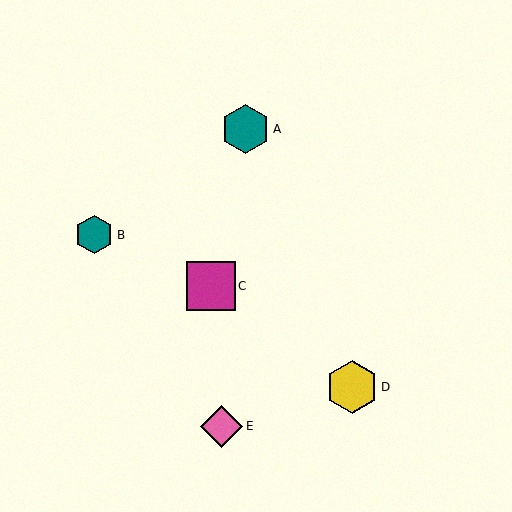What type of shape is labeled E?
Shape E is a pink diamond.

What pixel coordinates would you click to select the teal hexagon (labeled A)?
Click at (246, 129) to select the teal hexagon A.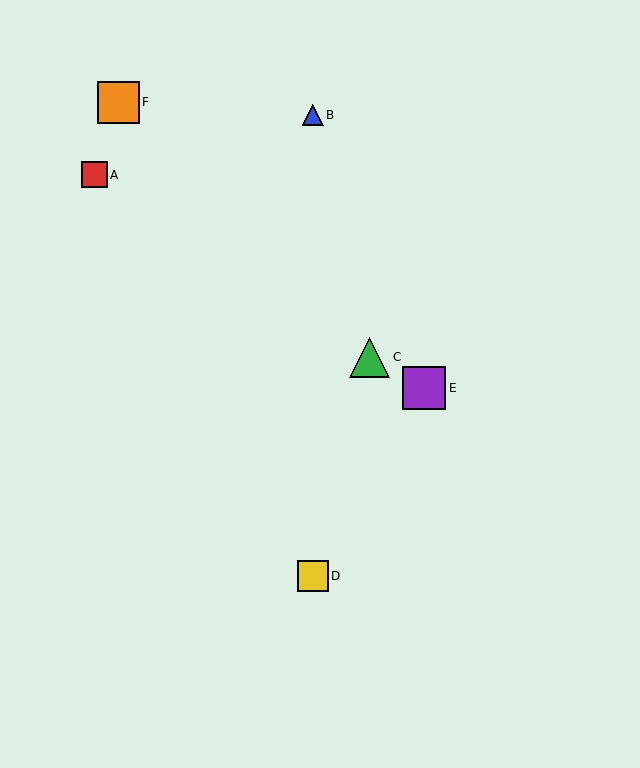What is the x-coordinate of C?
Object C is at x≈370.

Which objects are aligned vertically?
Objects B, D are aligned vertically.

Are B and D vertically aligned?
Yes, both are at x≈313.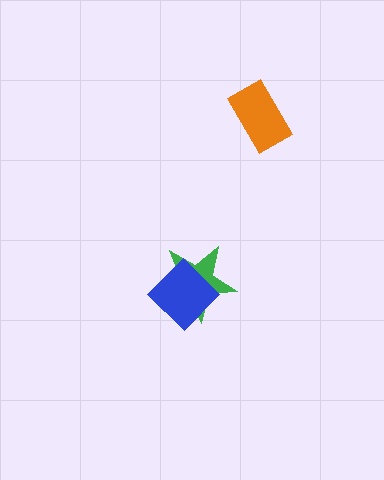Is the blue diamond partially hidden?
No, no other shape covers it.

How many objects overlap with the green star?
1 object overlaps with the green star.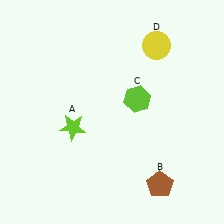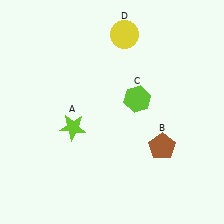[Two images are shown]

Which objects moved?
The objects that moved are: the brown pentagon (B), the yellow circle (D).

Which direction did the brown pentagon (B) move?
The brown pentagon (B) moved up.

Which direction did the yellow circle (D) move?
The yellow circle (D) moved left.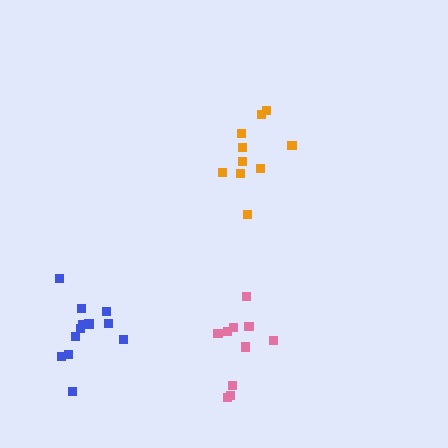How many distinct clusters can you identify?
There are 3 distinct clusters.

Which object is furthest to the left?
The blue cluster is leftmost.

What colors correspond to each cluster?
The clusters are colored: pink, orange, blue.